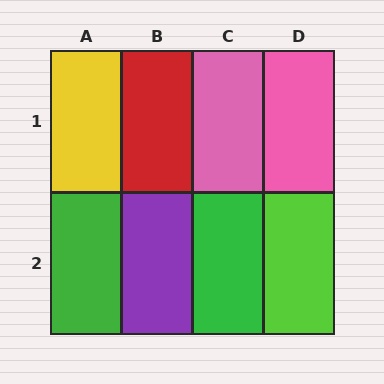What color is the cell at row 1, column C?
Pink.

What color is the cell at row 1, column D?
Pink.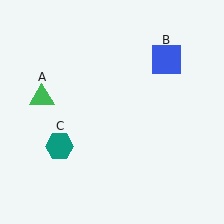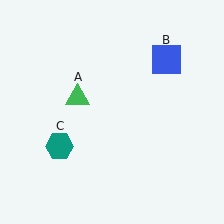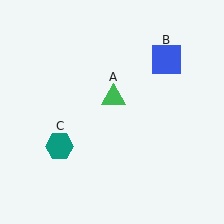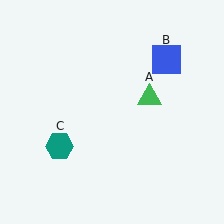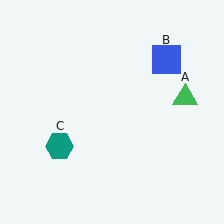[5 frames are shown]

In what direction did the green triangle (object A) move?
The green triangle (object A) moved right.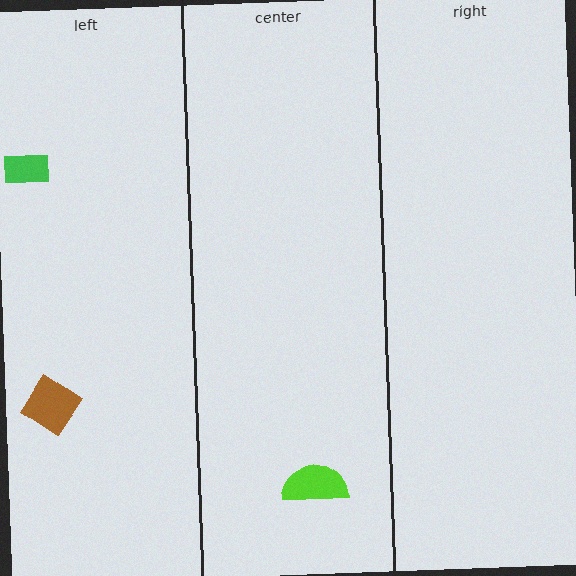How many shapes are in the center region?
1.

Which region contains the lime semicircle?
The center region.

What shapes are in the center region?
The lime semicircle.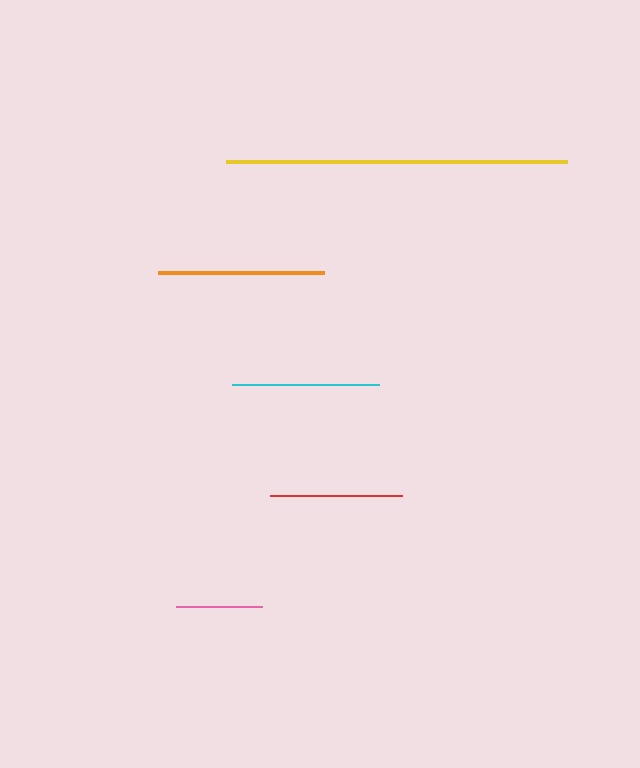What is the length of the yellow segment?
The yellow segment is approximately 341 pixels long.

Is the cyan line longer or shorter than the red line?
The cyan line is longer than the red line.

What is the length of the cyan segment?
The cyan segment is approximately 147 pixels long.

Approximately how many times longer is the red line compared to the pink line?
The red line is approximately 1.5 times the length of the pink line.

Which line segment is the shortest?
The pink line is the shortest at approximately 87 pixels.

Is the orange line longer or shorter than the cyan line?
The orange line is longer than the cyan line.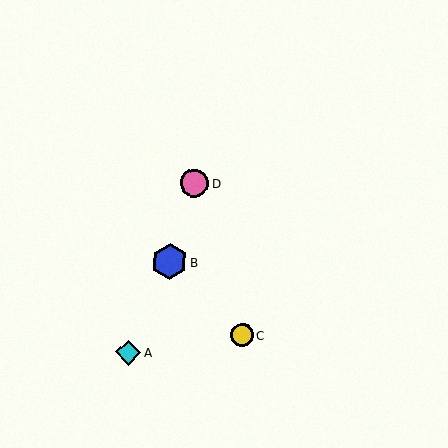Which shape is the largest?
The blue hexagon (labeled B) is the largest.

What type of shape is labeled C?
Shape C is a yellow circle.